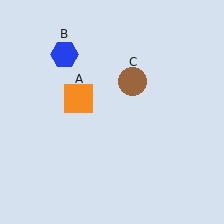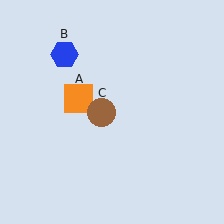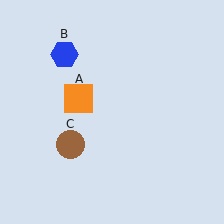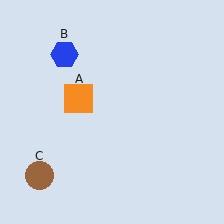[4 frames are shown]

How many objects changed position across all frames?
1 object changed position: brown circle (object C).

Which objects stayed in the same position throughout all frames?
Orange square (object A) and blue hexagon (object B) remained stationary.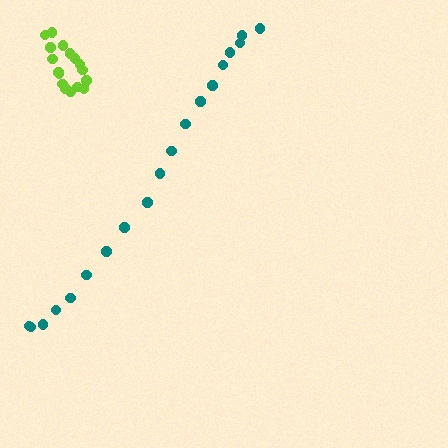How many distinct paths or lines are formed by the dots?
There are 2 distinct paths.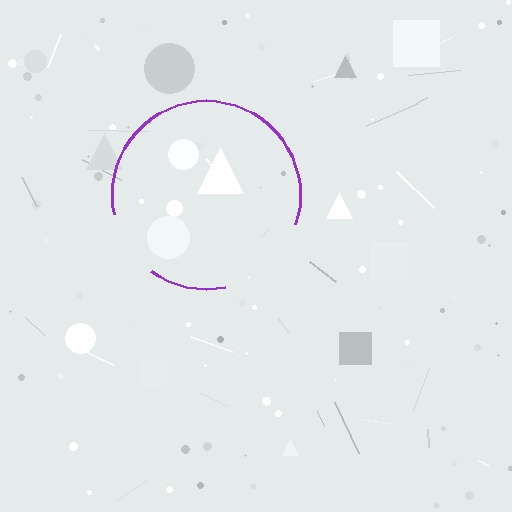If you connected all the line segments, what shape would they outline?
They would outline a circle.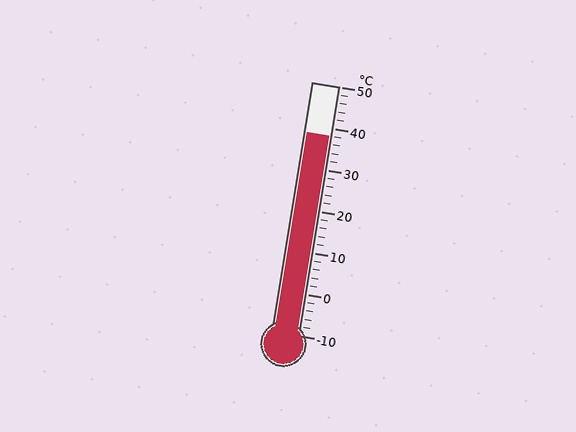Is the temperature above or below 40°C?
The temperature is below 40°C.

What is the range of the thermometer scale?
The thermometer scale ranges from -10°C to 50°C.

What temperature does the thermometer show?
The thermometer shows approximately 38°C.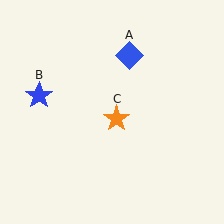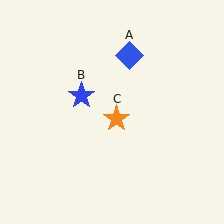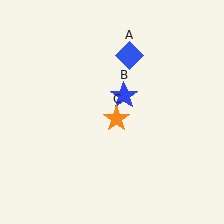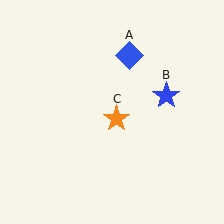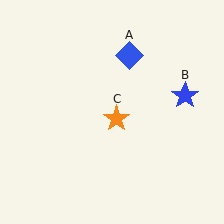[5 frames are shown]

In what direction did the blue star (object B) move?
The blue star (object B) moved right.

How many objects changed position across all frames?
1 object changed position: blue star (object B).